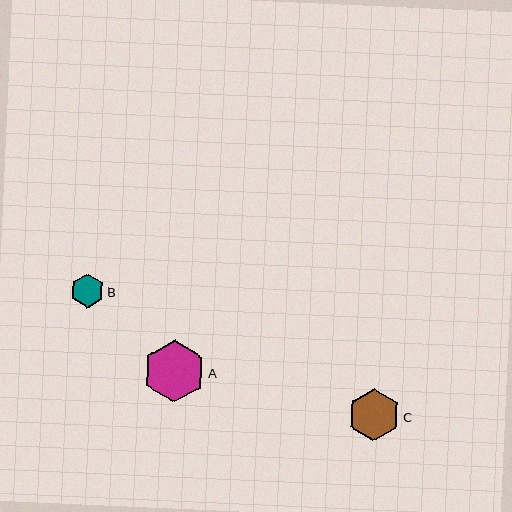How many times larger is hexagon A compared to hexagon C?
Hexagon A is approximately 1.2 times the size of hexagon C.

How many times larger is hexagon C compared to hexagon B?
Hexagon C is approximately 1.5 times the size of hexagon B.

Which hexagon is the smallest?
Hexagon B is the smallest with a size of approximately 34 pixels.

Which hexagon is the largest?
Hexagon A is the largest with a size of approximately 62 pixels.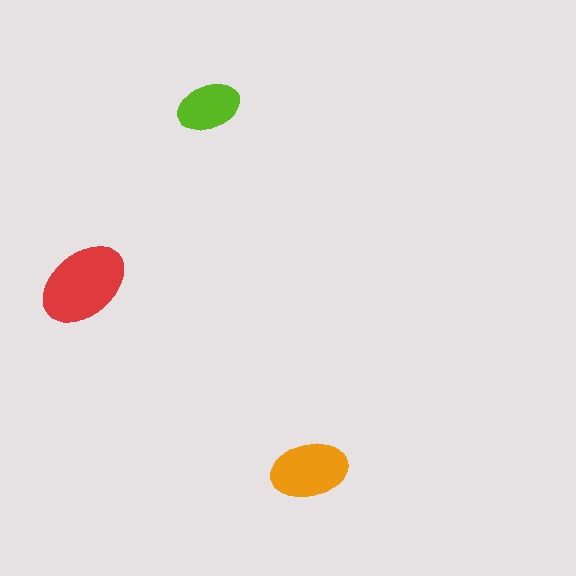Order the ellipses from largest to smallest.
the red one, the orange one, the lime one.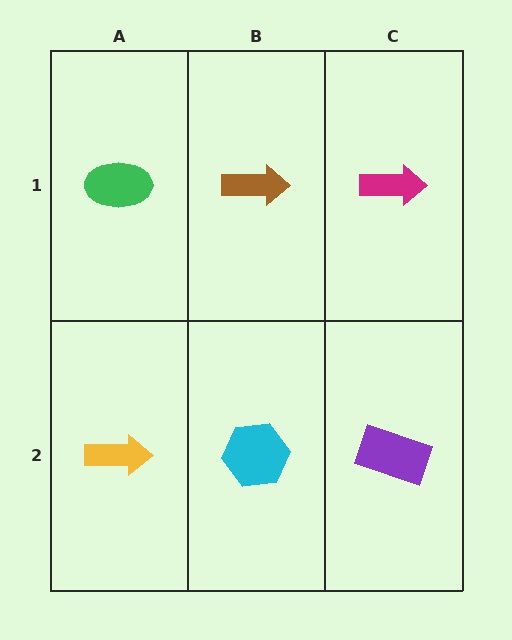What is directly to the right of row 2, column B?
A purple rectangle.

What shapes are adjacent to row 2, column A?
A green ellipse (row 1, column A), a cyan hexagon (row 2, column B).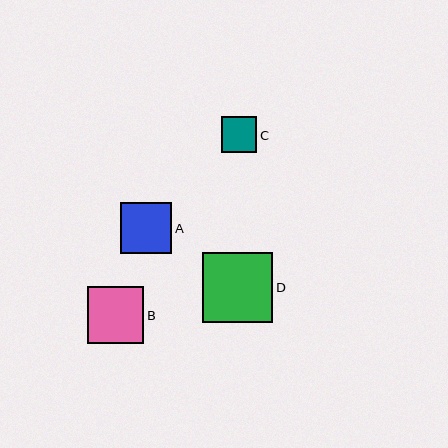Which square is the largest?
Square D is the largest with a size of approximately 71 pixels.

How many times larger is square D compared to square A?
Square D is approximately 1.4 times the size of square A.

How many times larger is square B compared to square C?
Square B is approximately 1.6 times the size of square C.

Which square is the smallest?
Square C is the smallest with a size of approximately 36 pixels.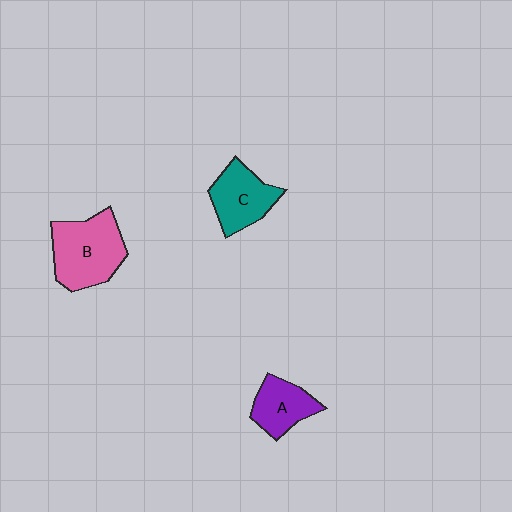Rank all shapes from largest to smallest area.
From largest to smallest: B (pink), C (teal), A (purple).